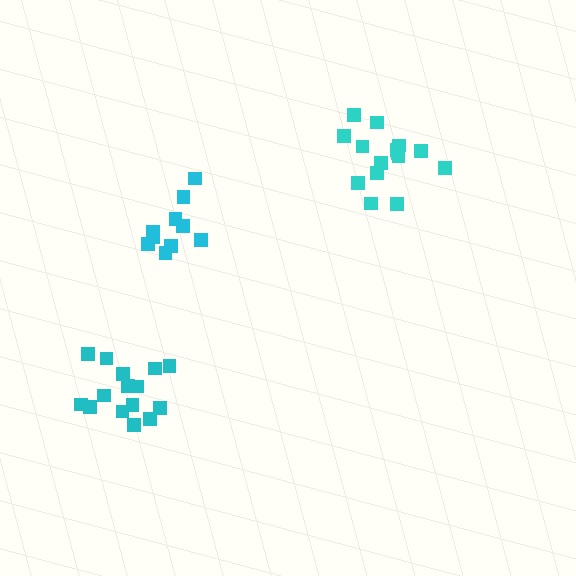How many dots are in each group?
Group 1: 15 dots, Group 2: 15 dots, Group 3: 10 dots (40 total).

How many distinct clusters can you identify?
There are 3 distinct clusters.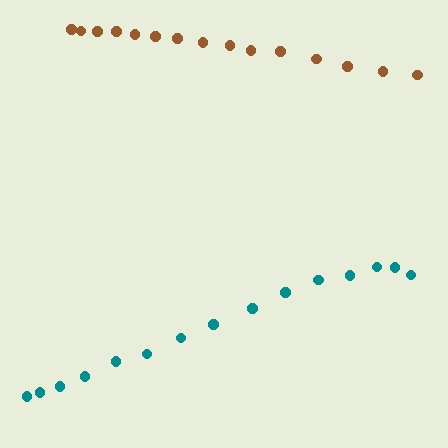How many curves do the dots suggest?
There are 2 distinct paths.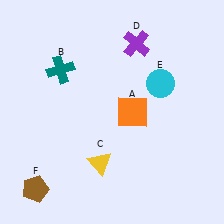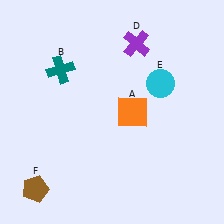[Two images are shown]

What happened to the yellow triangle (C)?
The yellow triangle (C) was removed in Image 2. It was in the bottom-left area of Image 1.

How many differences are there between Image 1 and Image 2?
There is 1 difference between the two images.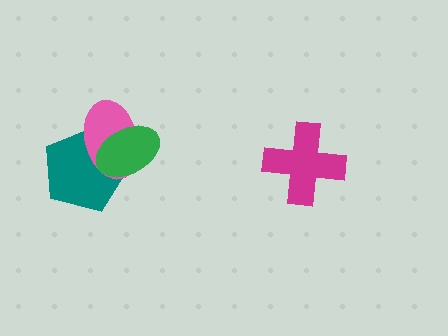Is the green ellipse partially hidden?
No, no other shape covers it.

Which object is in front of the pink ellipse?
The green ellipse is in front of the pink ellipse.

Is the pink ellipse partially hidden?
Yes, it is partially covered by another shape.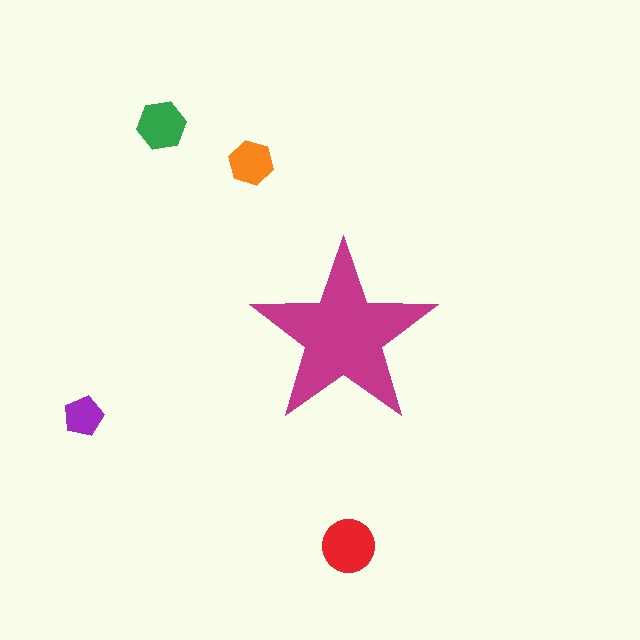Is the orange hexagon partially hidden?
No, the orange hexagon is fully visible.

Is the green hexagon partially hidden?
No, the green hexagon is fully visible.